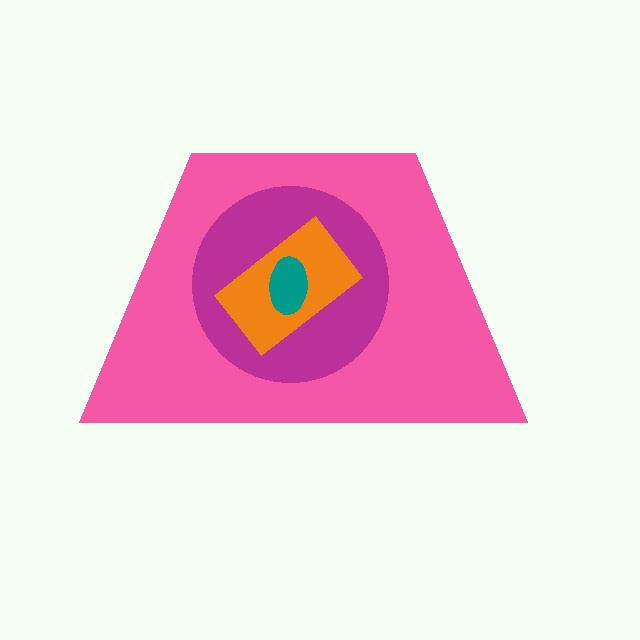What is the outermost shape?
The pink trapezoid.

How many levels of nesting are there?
4.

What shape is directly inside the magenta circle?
The orange rectangle.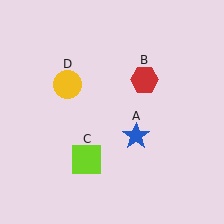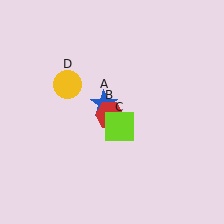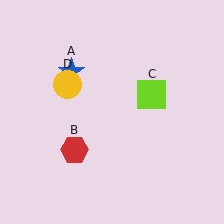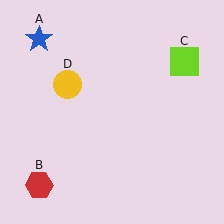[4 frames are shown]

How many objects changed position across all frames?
3 objects changed position: blue star (object A), red hexagon (object B), lime square (object C).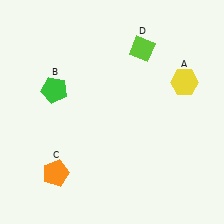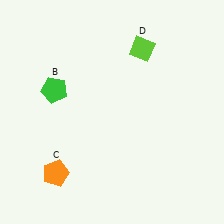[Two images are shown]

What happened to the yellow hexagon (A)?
The yellow hexagon (A) was removed in Image 2. It was in the top-right area of Image 1.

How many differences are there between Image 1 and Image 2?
There is 1 difference between the two images.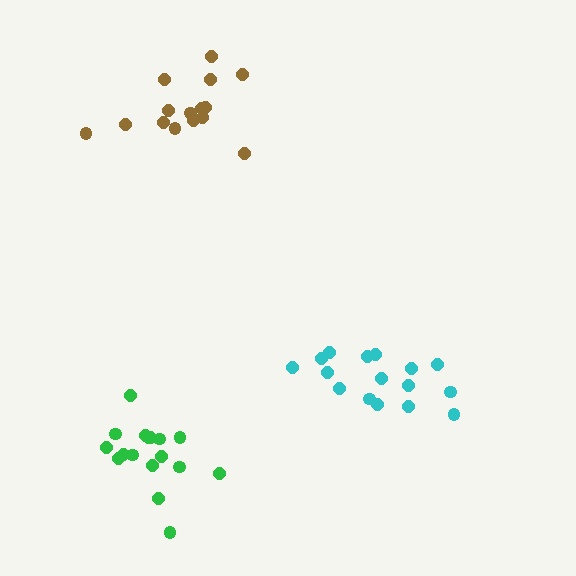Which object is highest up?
The brown cluster is topmost.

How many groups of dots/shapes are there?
There are 3 groups.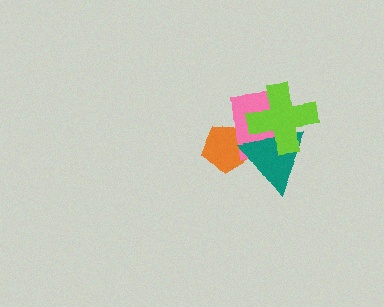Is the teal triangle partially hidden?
Yes, it is partially covered by another shape.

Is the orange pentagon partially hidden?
Yes, it is partially covered by another shape.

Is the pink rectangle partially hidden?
Yes, it is partially covered by another shape.